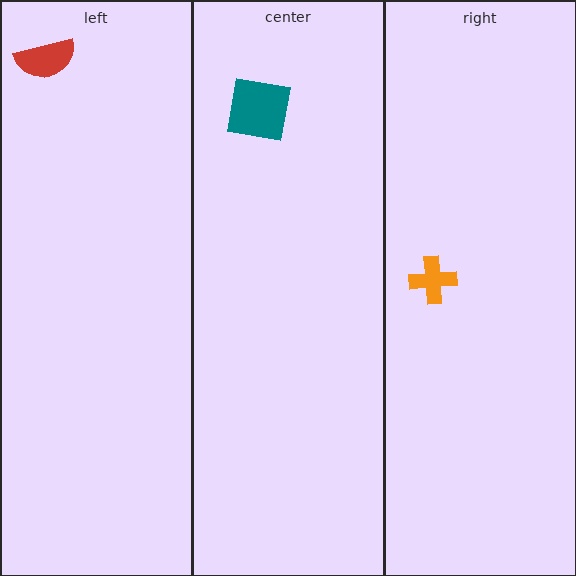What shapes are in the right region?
The orange cross.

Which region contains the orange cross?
The right region.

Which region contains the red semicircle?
The left region.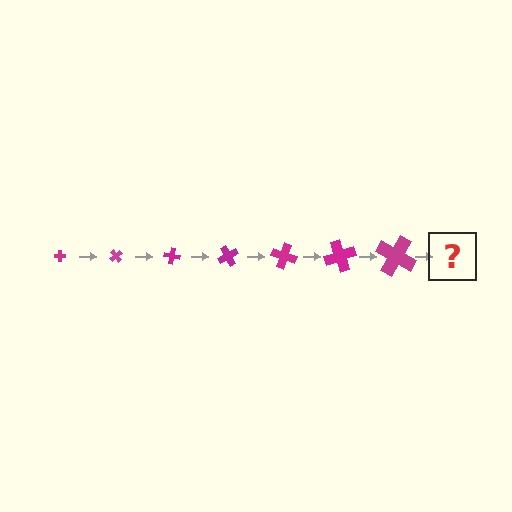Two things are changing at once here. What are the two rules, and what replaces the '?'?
The two rules are that the cross grows larger each step and it rotates 50 degrees each step. The '?' should be a cross, larger than the previous one and rotated 350 degrees from the start.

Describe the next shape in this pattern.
It should be a cross, larger than the previous one and rotated 350 degrees from the start.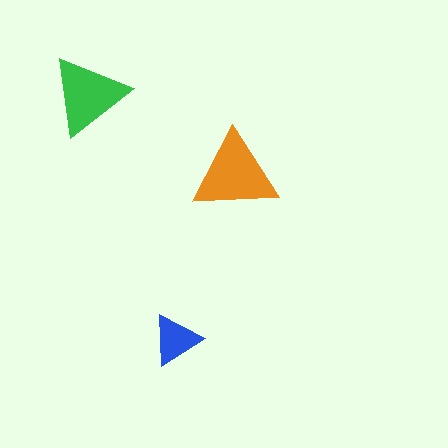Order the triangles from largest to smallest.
the orange one, the green one, the blue one.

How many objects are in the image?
There are 3 objects in the image.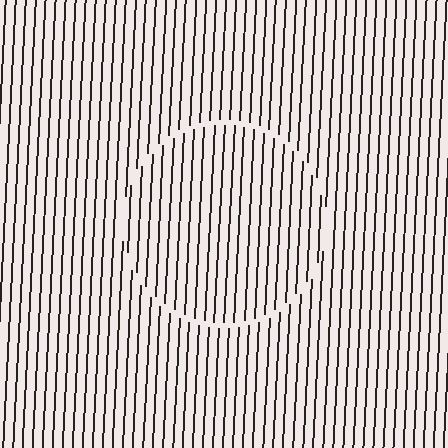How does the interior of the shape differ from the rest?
The interior of the shape contains the same grating, shifted by half a period — the contour is defined by the phase discontinuity where line-ends from the inner and outer gratings abut.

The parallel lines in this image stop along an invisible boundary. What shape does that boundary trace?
An illusory circle. The interior of the shape contains the same grating, shifted by half a period — the contour is defined by the phase discontinuity where line-ends from the inner and outer gratings abut.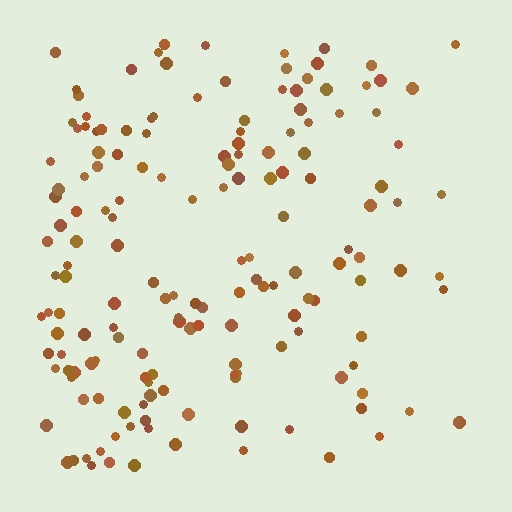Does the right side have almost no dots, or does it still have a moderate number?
Still a moderate number, just noticeably fewer than the left.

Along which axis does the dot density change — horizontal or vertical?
Horizontal.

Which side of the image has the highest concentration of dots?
The left.